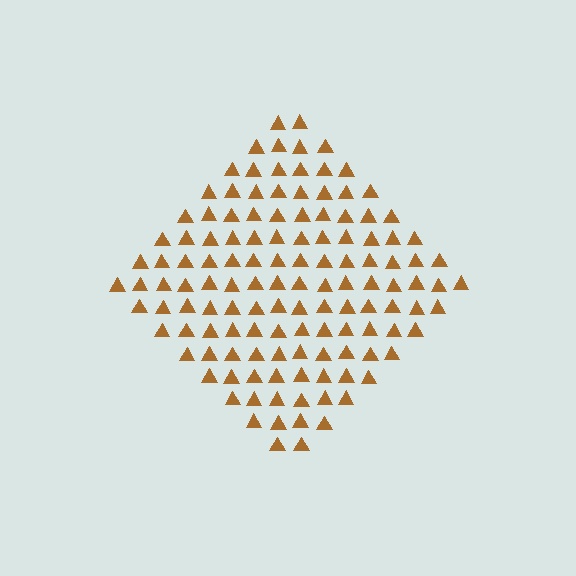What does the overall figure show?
The overall figure shows a diamond.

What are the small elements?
The small elements are triangles.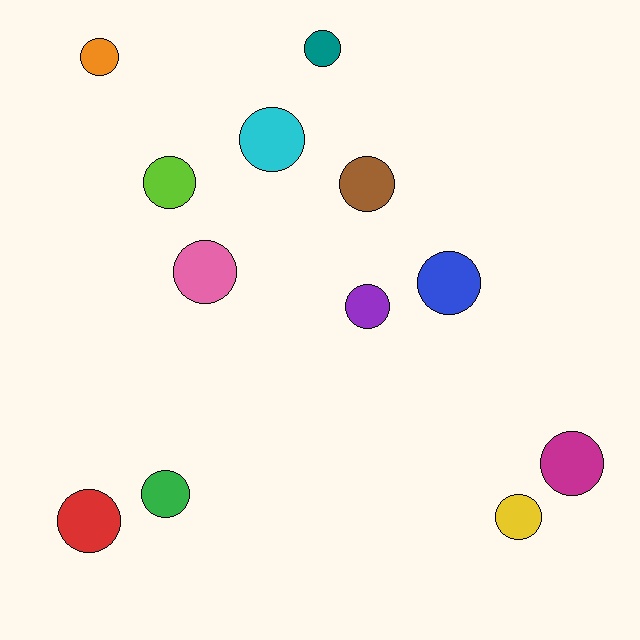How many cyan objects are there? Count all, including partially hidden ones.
There is 1 cyan object.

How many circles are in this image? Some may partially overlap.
There are 12 circles.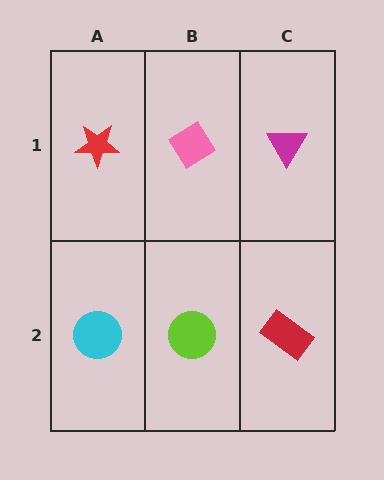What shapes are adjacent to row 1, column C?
A red rectangle (row 2, column C), a pink diamond (row 1, column B).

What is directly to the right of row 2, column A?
A lime circle.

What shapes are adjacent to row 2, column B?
A pink diamond (row 1, column B), a cyan circle (row 2, column A), a red rectangle (row 2, column C).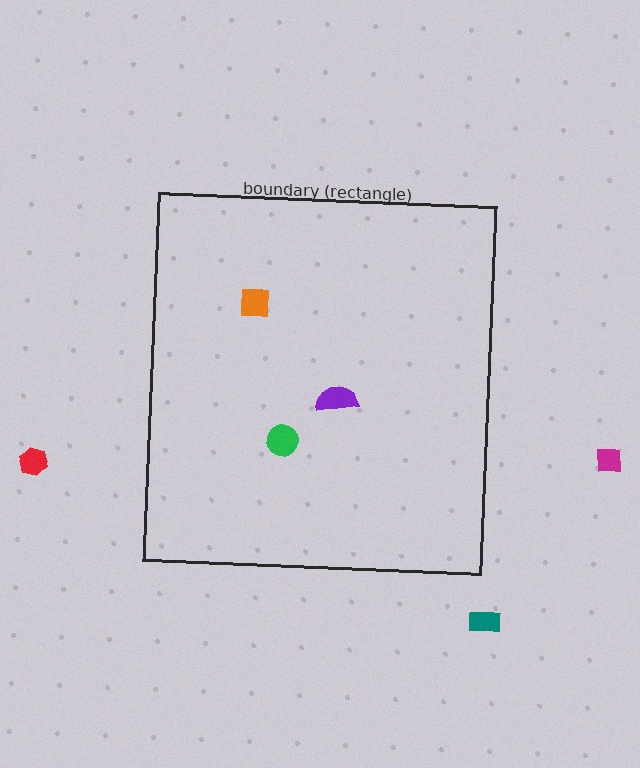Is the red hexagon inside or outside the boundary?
Outside.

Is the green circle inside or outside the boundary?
Inside.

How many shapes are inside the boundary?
3 inside, 3 outside.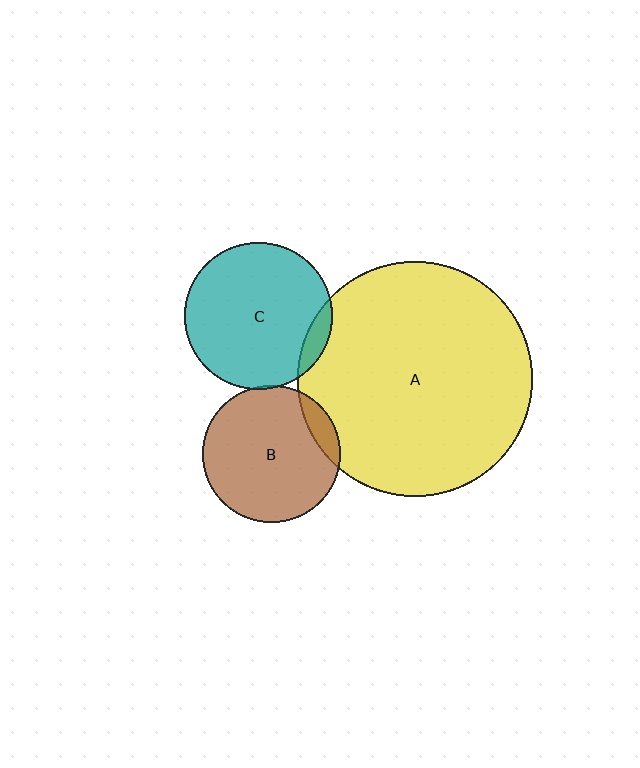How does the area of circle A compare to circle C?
Approximately 2.5 times.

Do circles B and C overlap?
Yes.